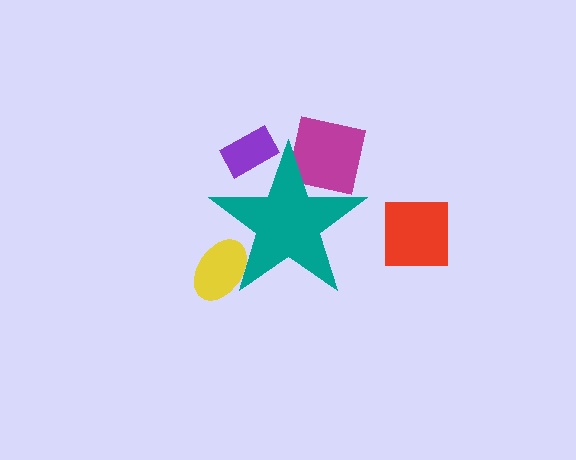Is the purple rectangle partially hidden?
Yes, the purple rectangle is partially hidden behind the teal star.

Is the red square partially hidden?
No, the red square is fully visible.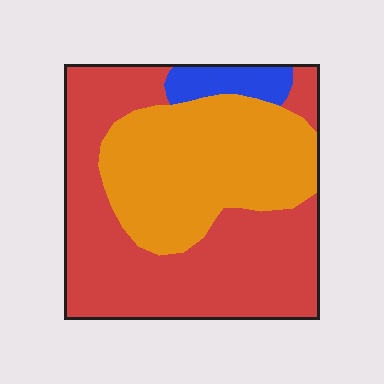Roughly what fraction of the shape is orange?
Orange covers 39% of the shape.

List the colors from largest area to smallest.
From largest to smallest: red, orange, blue.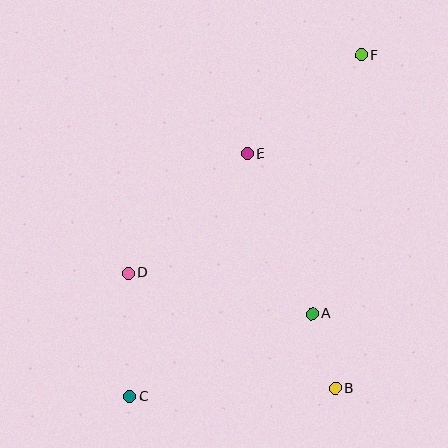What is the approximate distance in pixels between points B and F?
The distance between B and F is approximately 334 pixels.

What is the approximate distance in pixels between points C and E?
The distance between C and E is approximately 270 pixels.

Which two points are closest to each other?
Points A and B are closest to each other.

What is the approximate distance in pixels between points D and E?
The distance between D and E is approximately 169 pixels.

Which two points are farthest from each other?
Points C and F are farthest from each other.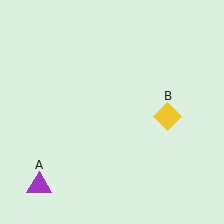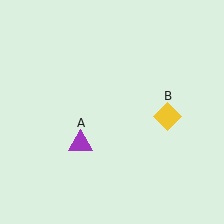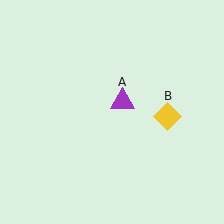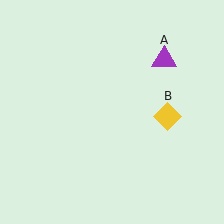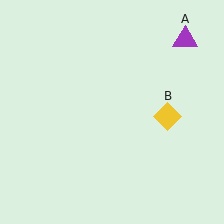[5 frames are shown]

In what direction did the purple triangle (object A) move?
The purple triangle (object A) moved up and to the right.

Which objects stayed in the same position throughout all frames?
Yellow diamond (object B) remained stationary.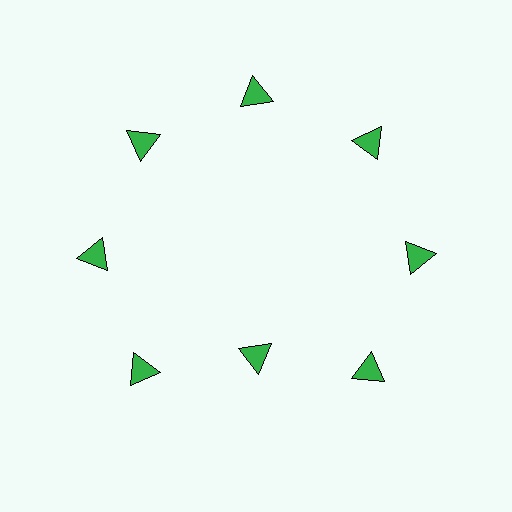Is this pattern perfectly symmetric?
No. The 8 green triangles are arranged in a ring, but one element near the 6 o'clock position is pulled inward toward the center, breaking the 8-fold rotational symmetry.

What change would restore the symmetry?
The symmetry would be restored by moving it outward, back onto the ring so that all 8 triangles sit at equal angles and equal distance from the center.